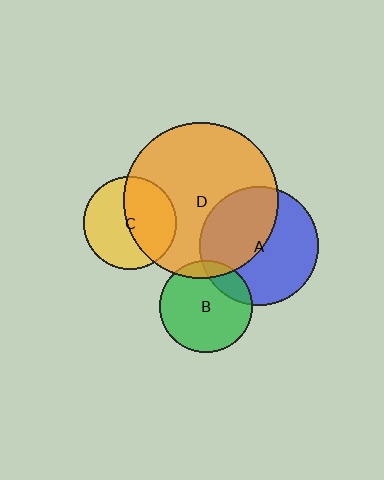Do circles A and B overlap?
Yes.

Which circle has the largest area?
Circle D (orange).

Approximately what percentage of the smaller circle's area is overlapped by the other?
Approximately 15%.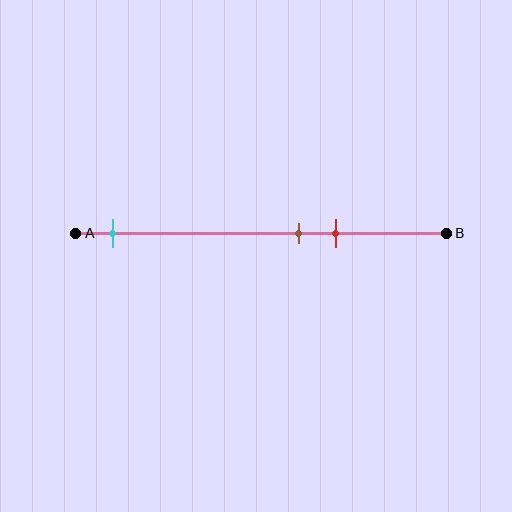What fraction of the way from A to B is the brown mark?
The brown mark is approximately 60% (0.6) of the way from A to B.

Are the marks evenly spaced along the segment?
No, the marks are not evenly spaced.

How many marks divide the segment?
There are 3 marks dividing the segment.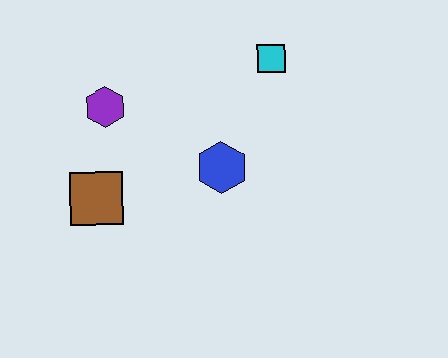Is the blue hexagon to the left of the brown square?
No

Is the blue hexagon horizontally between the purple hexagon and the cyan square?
Yes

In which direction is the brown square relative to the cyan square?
The brown square is to the left of the cyan square.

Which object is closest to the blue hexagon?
The cyan square is closest to the blue hexagon.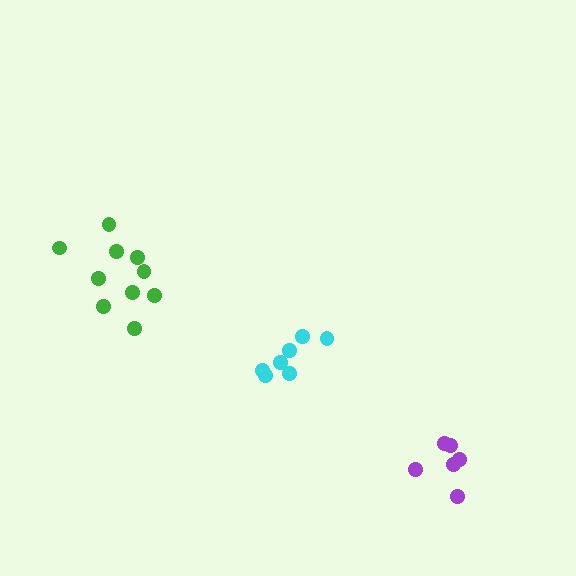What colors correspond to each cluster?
The clusters are colored: purple, green, cyan.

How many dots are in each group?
Group 1: 6 dots, Group 2: 10 dots, Group 3: 7 dots (23 total).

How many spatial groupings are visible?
There are 3 spatial groupings.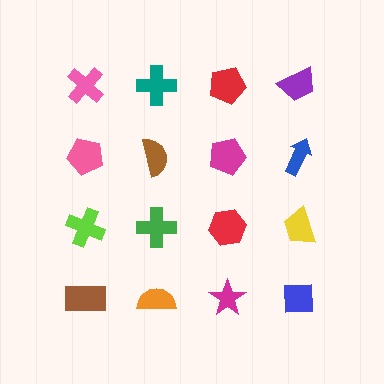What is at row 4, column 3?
A magenta star.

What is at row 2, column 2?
A brown semicircle.